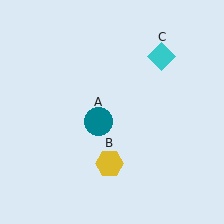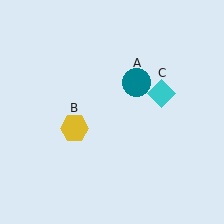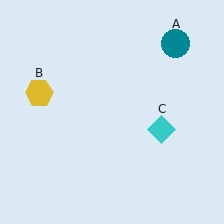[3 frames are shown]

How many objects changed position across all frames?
3 objects changed position: teal circle (object A), yellow hexagon (object B), cyan diamond (object C).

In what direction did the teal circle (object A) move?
The teal circle (object A) moved up and to the right.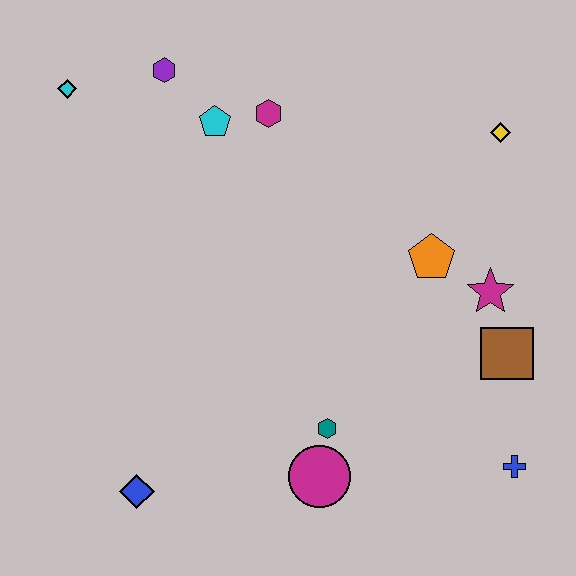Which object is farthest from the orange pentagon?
The cyan diamond is farthest from the orange pentagon.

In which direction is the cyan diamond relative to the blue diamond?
The cyan diamond is above the blue diamond.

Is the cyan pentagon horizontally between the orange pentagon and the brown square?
No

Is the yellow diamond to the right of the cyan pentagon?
Yes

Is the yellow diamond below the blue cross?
No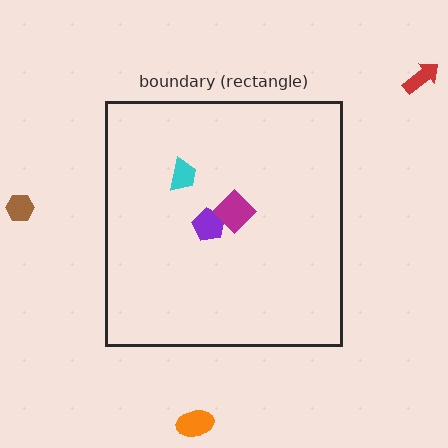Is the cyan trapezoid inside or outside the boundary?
Inside.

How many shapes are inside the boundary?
3 inside, 3 outside.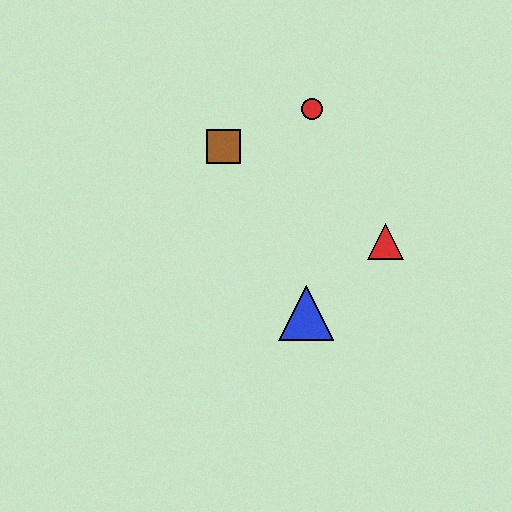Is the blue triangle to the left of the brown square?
No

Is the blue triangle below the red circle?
Yes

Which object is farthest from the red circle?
The blue triangle is farthest from the red circle.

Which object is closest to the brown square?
The red circle is closest to the brown square.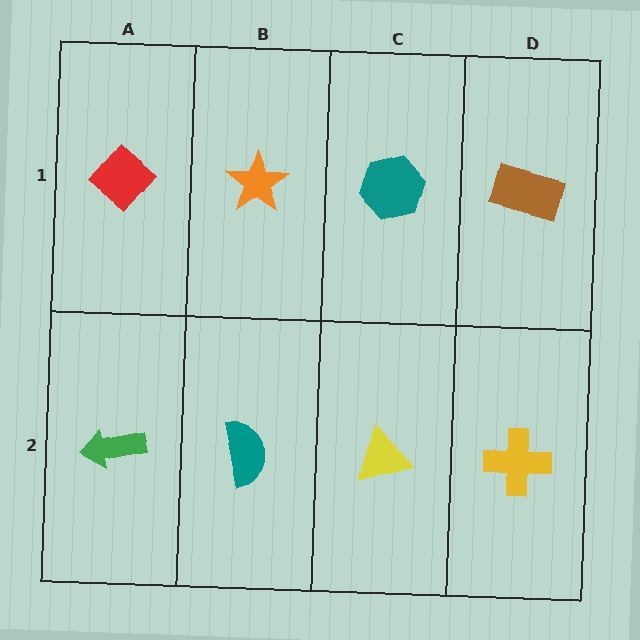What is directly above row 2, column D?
A brown rectangle.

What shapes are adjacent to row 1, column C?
A yellow triangle (row 2, column C), an orange star (row 1, column B), a brown rectangle (row 1, column D).